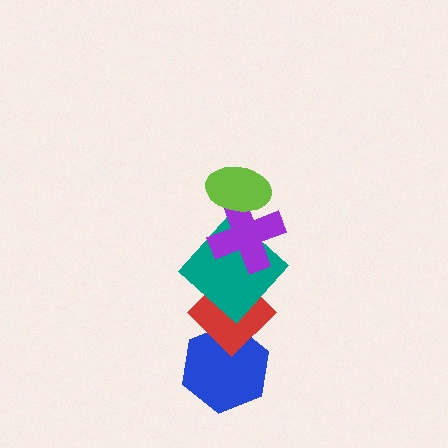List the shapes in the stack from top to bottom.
From top to bottom: the lime ellipse, the purple cross, the teal diamond, the red diamond, the blue hexagon.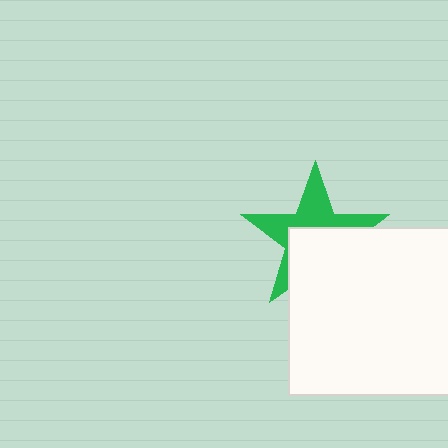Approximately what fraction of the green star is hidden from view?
Roughly 50% of the green star is hidden behind the white rectangle.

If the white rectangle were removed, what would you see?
You would see the complete green star.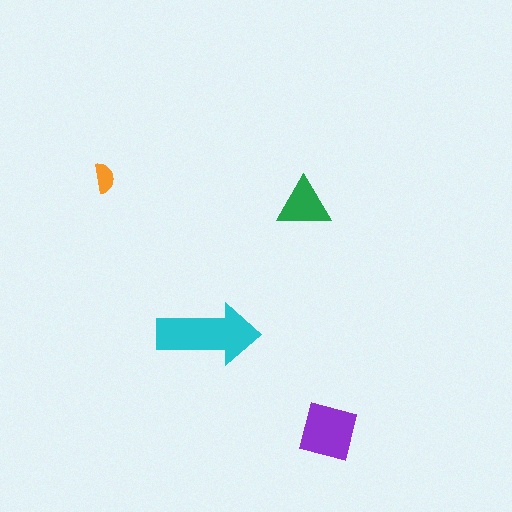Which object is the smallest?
The orange semicircle.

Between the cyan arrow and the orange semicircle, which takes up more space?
The cyan arrow.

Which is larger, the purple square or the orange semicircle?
The purple square.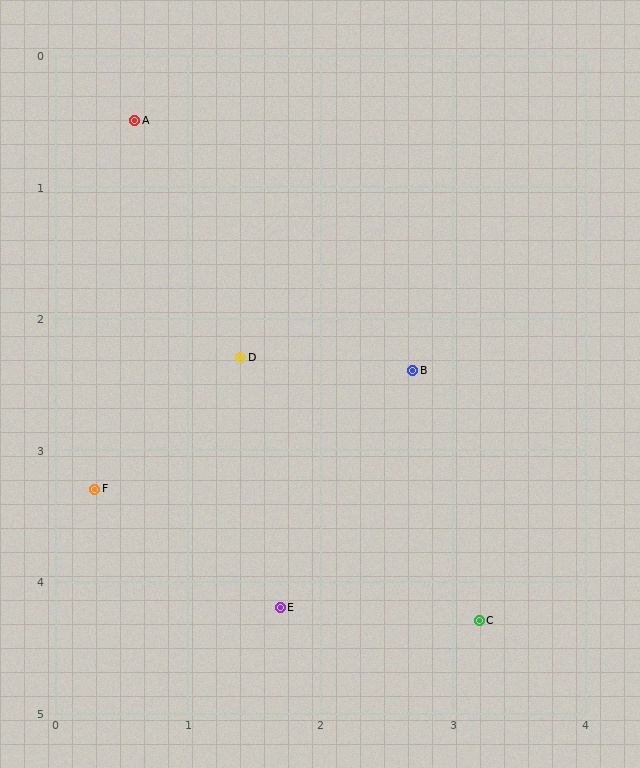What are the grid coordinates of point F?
Point F is at approximately (0.3, 3.3).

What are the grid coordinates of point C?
Point C is at approximately (3.2, 4.3).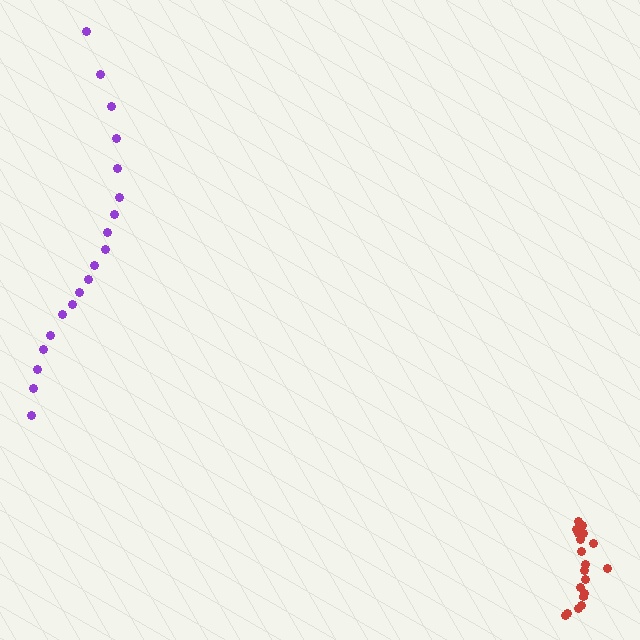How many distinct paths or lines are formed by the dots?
There are 2 distinct paths.